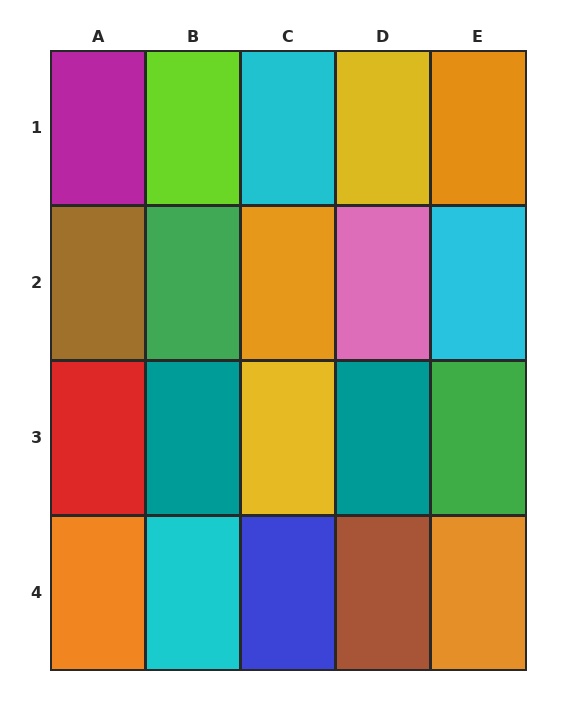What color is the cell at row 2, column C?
Orange.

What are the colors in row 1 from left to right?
Magenta, lime, cyan, yellow, orange.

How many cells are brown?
2 cells are brown.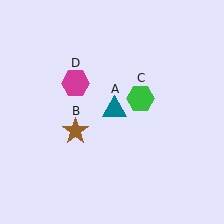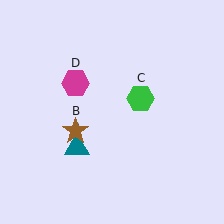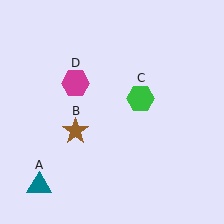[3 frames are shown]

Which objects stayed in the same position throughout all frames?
Brown star (object B) and green hexagon (object C) and magenta hexagon (object D) remained stationary.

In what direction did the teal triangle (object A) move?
The teal triangle (object A) moved down and to the left.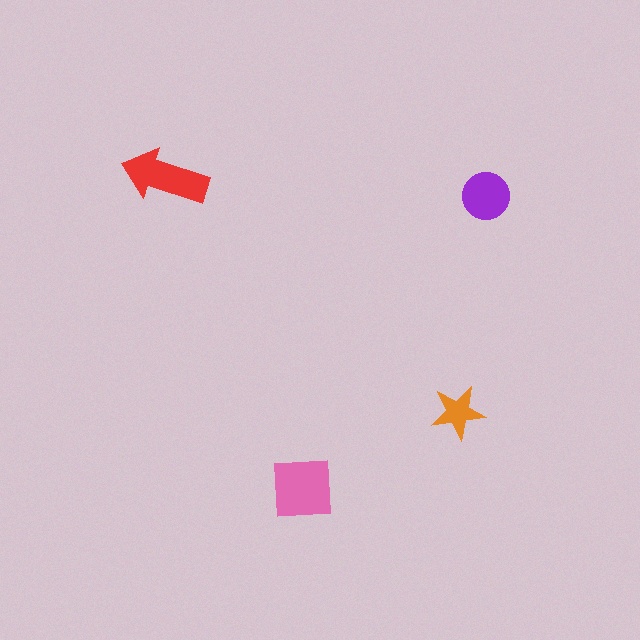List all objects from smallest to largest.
The orange star, the purple circle, the red arrow, the pink square.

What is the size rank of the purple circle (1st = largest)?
3rd.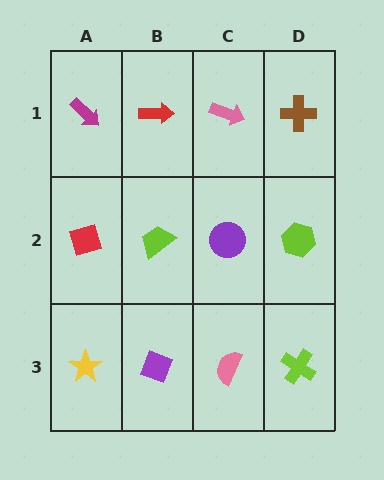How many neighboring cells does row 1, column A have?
2.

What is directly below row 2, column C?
A pink semicircle.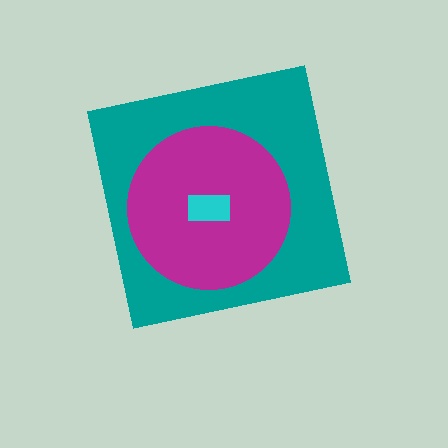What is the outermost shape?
The teal square.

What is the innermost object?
The cyan rectangle.